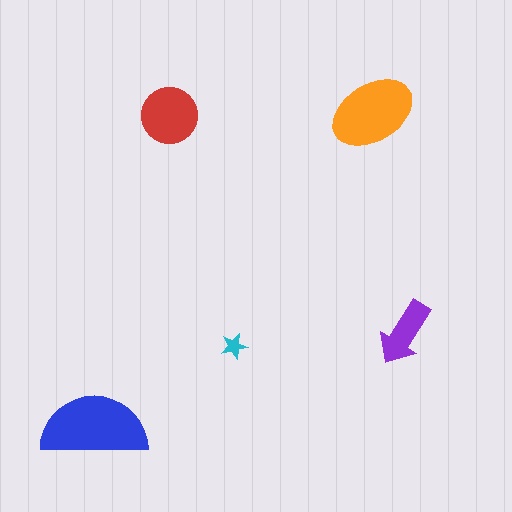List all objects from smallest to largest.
The cyan star, the purple arrow, the red circle, the orange ellipse, the blue semicircle.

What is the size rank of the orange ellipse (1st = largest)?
2nd.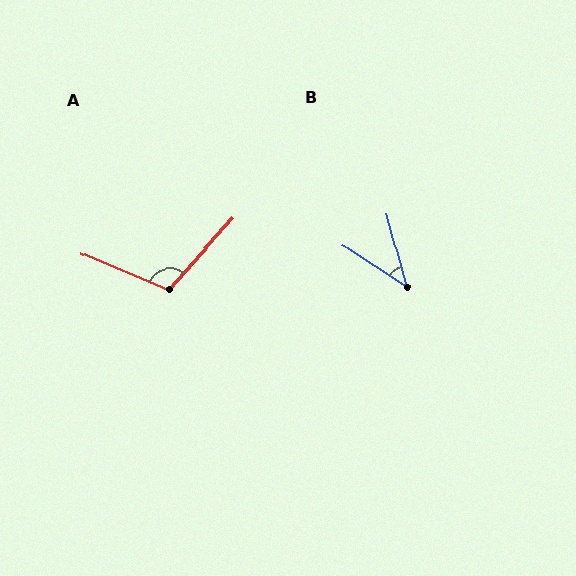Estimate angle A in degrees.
Approximately 109 degrees.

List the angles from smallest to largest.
B (42°), A (109°).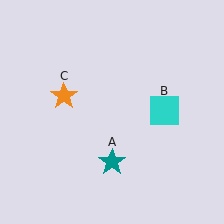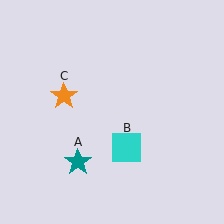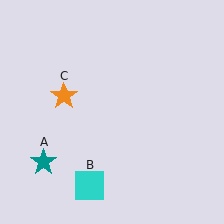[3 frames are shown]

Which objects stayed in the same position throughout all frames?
Orange star (object C) remained stationary.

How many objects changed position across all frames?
2 objects changed position: teal star (object A), cyan square (object B).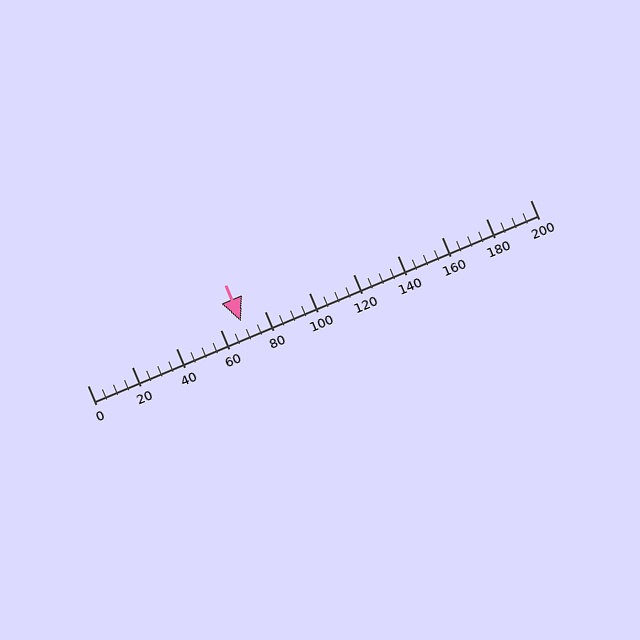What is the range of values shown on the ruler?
The ruler shows values from 0 to 200.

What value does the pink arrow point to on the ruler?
The pink arrow points to approximately 69.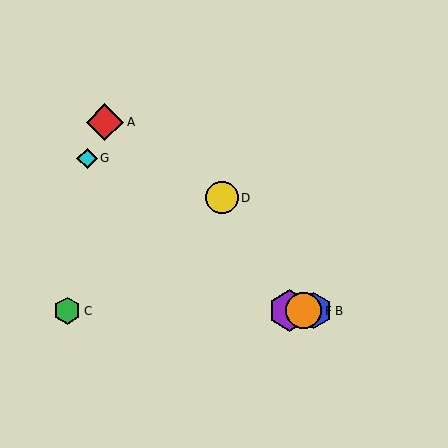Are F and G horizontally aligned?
No, F is at y≈311 and G is at y≈158.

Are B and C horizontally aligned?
Yes, both are at y≈311.